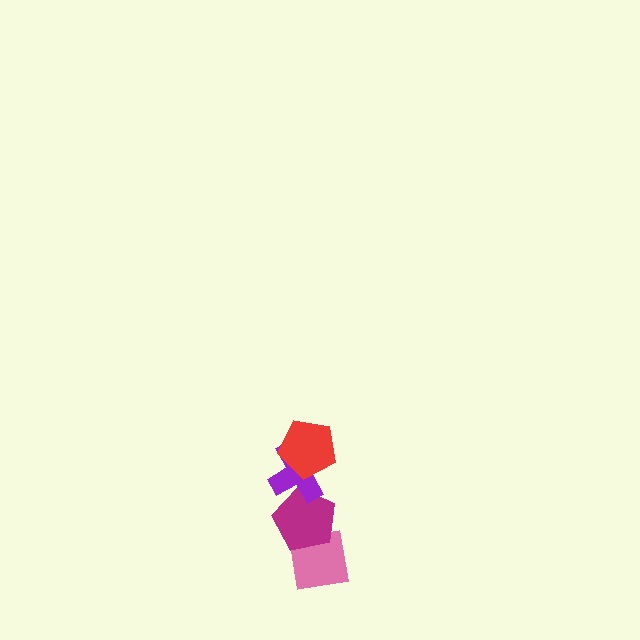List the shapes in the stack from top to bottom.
From top to bottom: the red pentagon, the purple cross, the magenta pentagon, the pink square.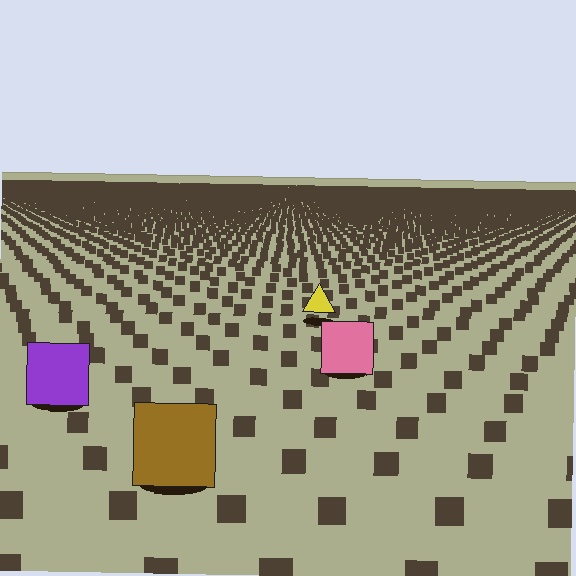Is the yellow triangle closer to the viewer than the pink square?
No. The pink square is closer — you can tell from the texture gradient: the ground texture is coarser near it.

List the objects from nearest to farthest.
From nearest to farthest: the brown square, the purple square, the pink square, the yellow triangle.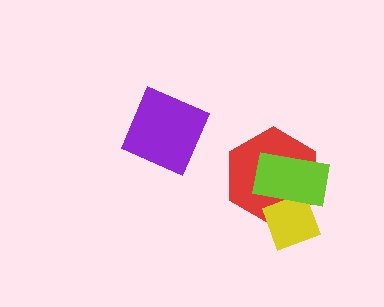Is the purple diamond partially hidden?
No, no other shape covers it.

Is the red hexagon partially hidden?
Yes, it is partially covered by another shape.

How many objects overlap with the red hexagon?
2 objects overlap with the red hexagon.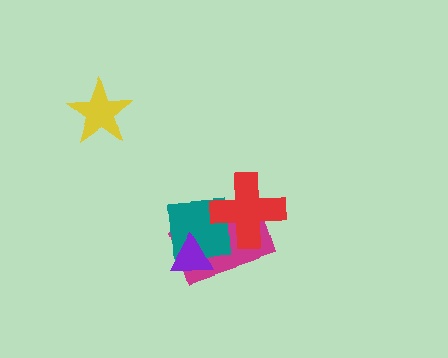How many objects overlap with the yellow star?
0 objects overlap with the yellow star.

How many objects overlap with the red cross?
2 objects overlap with the red cross.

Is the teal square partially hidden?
Yes, it is partially covered by another shape.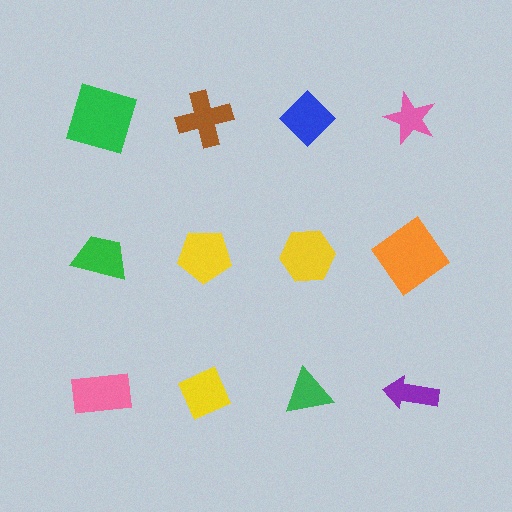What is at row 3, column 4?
A purple arrow.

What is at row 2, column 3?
A yellow hexagon.